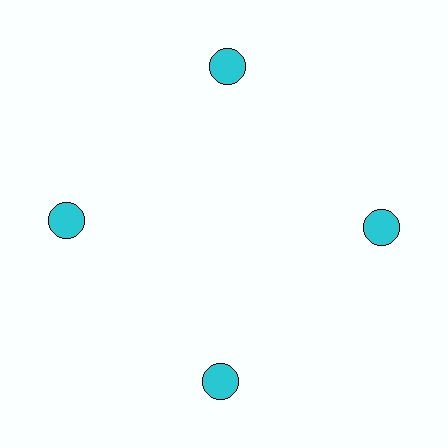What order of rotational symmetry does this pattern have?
This pattern has 4-fold rotational symmetry.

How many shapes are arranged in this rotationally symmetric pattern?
There are 4 shapes, arranged in 4 groups of 1.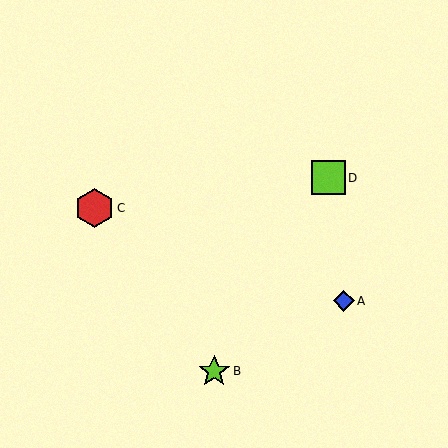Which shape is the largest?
The red hexagon (labeled C) is the largest.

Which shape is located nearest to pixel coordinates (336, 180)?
The lime square (labeled D) at (329, 178) is nearest to that location.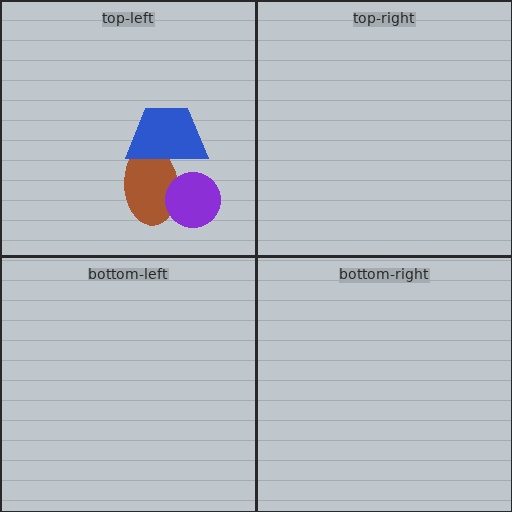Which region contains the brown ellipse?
The top-left region.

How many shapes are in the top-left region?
3.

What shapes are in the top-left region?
The brown ellipse, the purple circle, the blue trapezoid.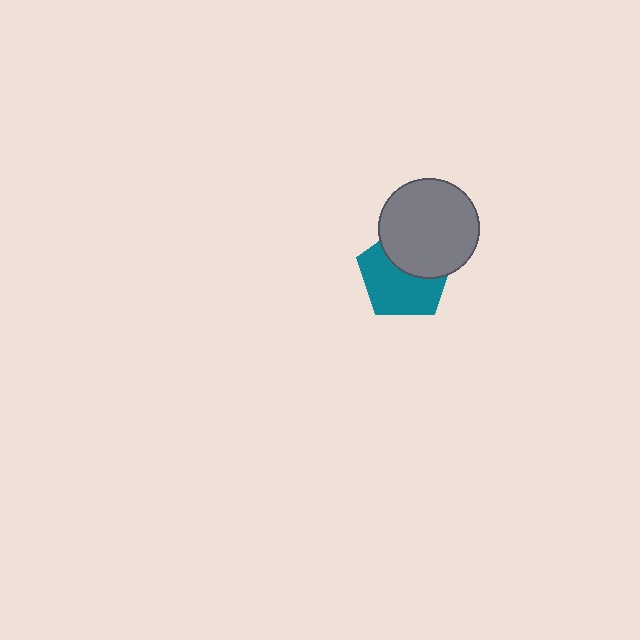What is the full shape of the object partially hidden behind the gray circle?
The partially hidden object is a teal pentagon.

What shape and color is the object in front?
The object in front is a gray circle.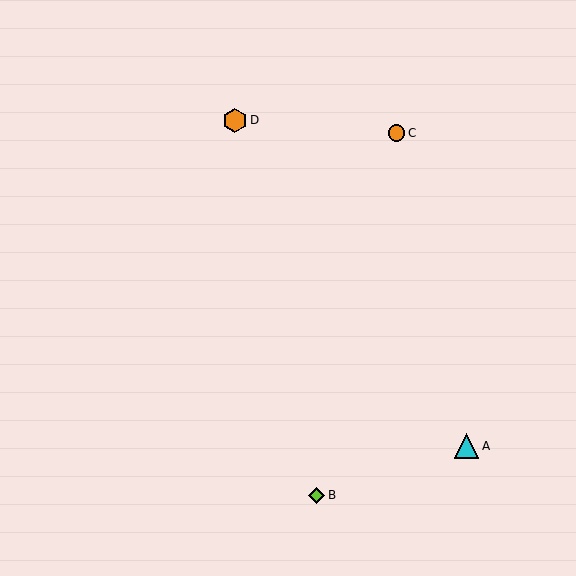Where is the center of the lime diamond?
The center of the lime diamond is at (317, 495).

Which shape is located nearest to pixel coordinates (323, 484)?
The lime diamond (labeled B) at (317, 495) is nearest to that location.